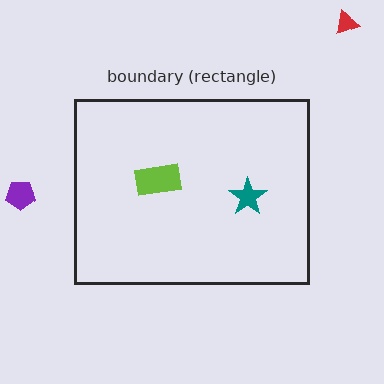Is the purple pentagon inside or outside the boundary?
Outside.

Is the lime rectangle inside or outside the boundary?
Inside.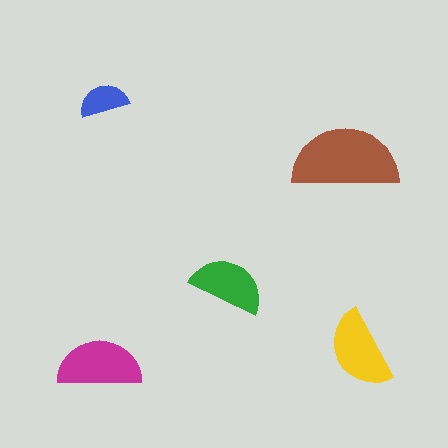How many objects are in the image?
There are 5 objects in the image.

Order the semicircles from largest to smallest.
the brown one, the magenta one, the yellow one, the green one, the blue one.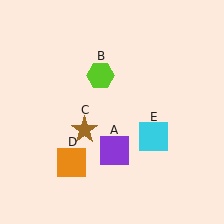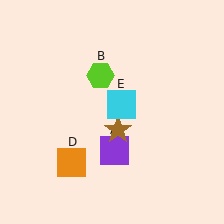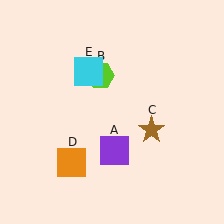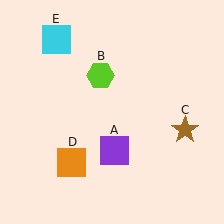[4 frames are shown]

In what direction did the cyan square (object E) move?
The cyan square (object E) moved up and to the left.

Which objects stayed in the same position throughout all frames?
Purple square (object A) and lime hexagon (object B) and orange square (object D) remained stationary.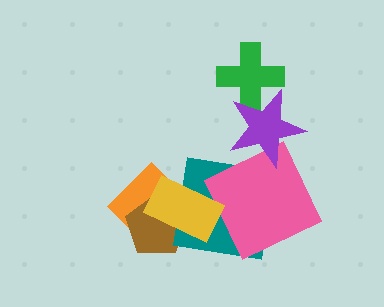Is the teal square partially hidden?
Yes, it is partially covered by another shape.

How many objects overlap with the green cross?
1 object overlaps with the green cross.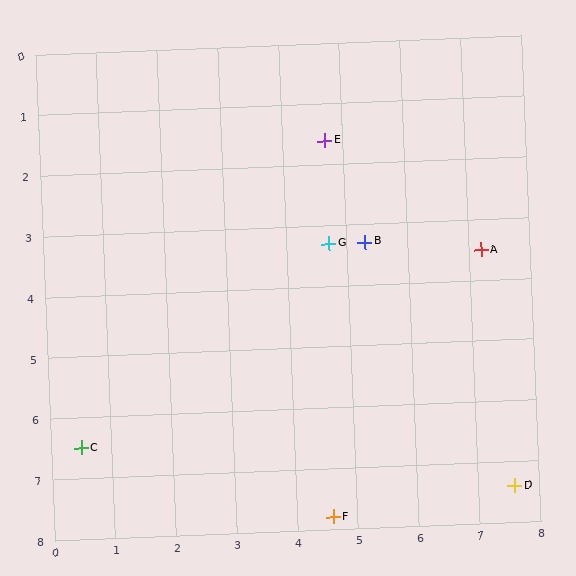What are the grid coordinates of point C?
Point C is at approximately (0.5, 6.5).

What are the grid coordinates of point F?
Point F is at approximately (4.6, 7.8).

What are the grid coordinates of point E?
Point E is at approximately (4.7, 1.6).